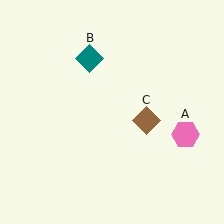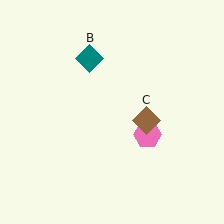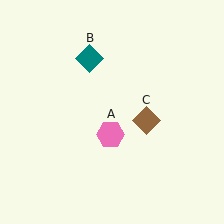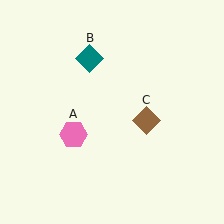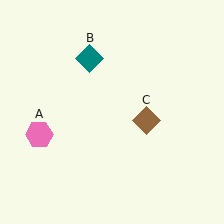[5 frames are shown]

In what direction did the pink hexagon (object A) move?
The pink hexagon (object A) moved left.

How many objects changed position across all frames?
1 object changed position: pink hexagon (object A).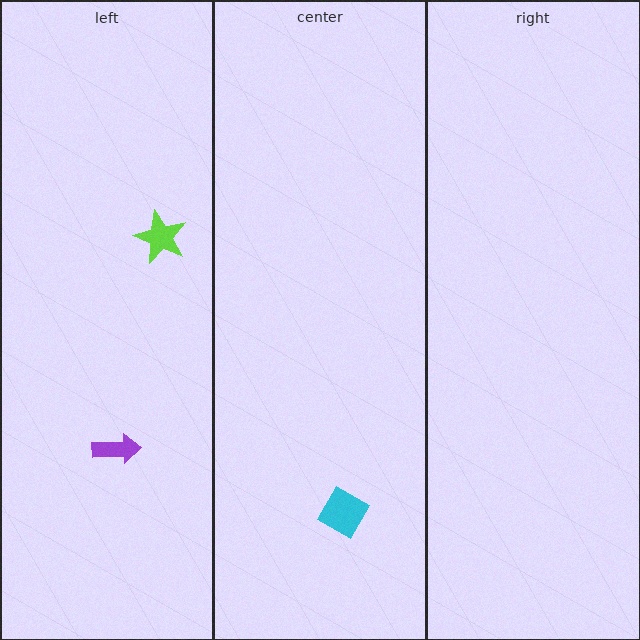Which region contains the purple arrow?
The left region.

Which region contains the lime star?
The left region.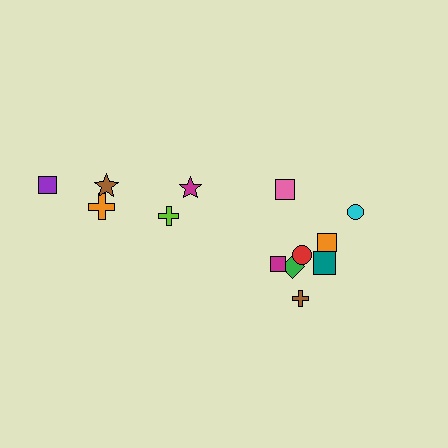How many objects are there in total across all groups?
There are 13 objects.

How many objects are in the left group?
There are 5 objects.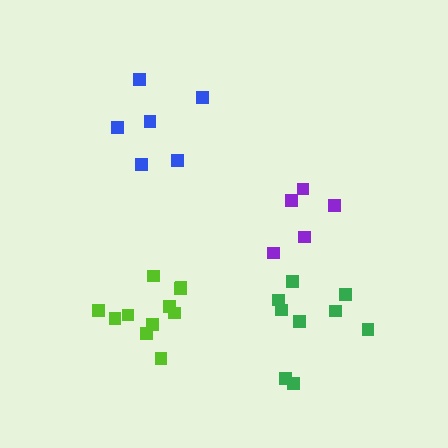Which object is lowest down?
The lime cluster is bottommost.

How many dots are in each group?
Group 1: 5 dots, Group 2: 11 dots, Group 3: 9 dots, Group 4: 6 dots (31 total).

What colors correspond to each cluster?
The clusters are colored: purple, lime, green, blue.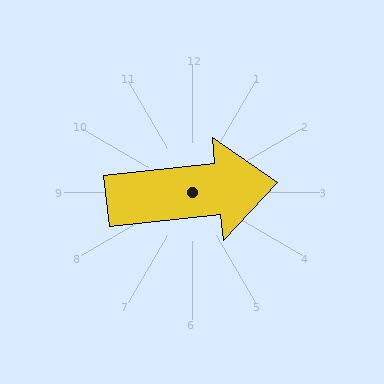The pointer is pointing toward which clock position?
Roughly 3 o'clock.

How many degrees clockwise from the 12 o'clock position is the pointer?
Approximately 84 degrees.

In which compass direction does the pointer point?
East.